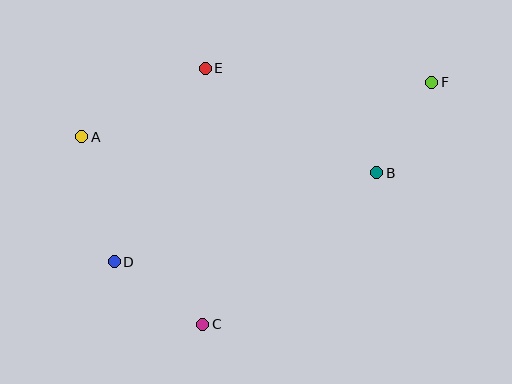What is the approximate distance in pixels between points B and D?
The distance between B and D is approximately 277 pixels.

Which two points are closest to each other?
Points B and F are closest to each other.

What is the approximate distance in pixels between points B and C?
The distance between B and C is approximately 231 pixels.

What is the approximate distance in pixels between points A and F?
The distance between A and F is approximately 354 pixels.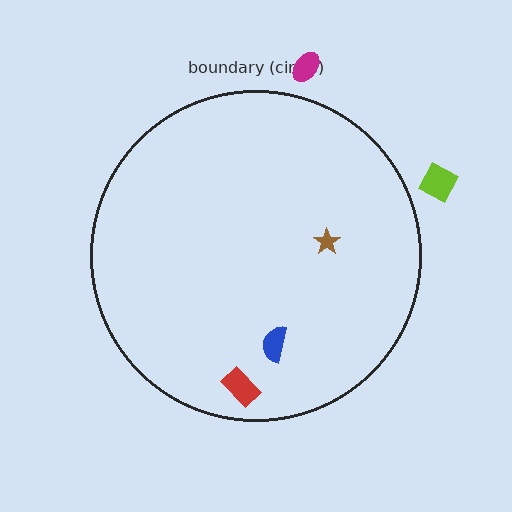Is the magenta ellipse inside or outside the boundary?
Outside.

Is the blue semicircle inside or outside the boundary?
Inside.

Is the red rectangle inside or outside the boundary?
Inside.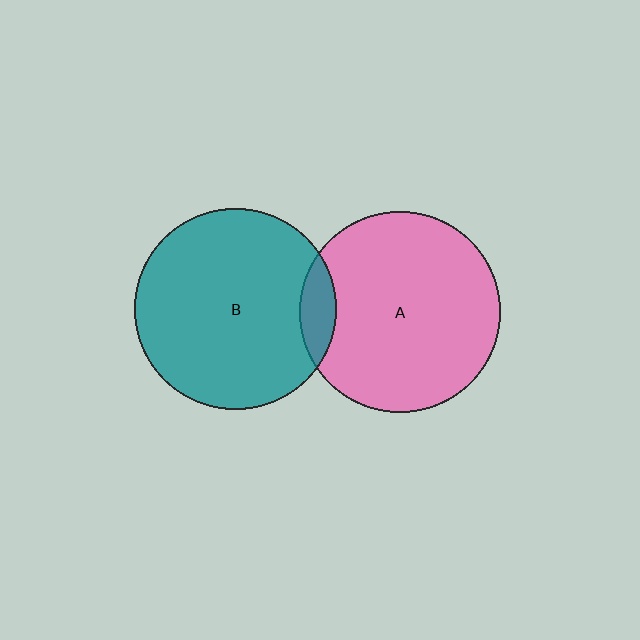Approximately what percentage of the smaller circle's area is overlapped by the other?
Approximately 10%.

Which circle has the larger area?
Circle B (teal).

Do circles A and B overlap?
Yes.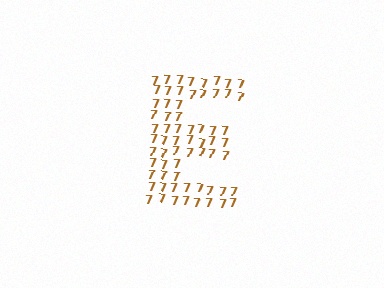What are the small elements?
The small elements are digit 7's.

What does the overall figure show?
The overall figure shows the letter E.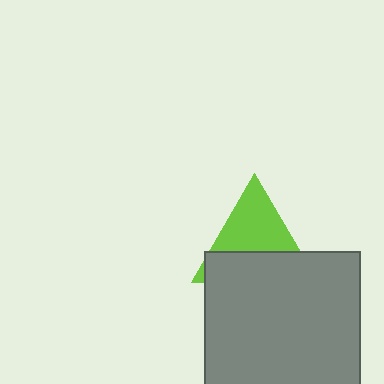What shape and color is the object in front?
The object in front is a gray square.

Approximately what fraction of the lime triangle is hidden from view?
Roughly 47% of the lime triangle is hidden behind the gray square.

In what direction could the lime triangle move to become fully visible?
The lime triangle could move up. That would shift it out from behind the gray square entirely.